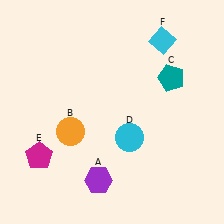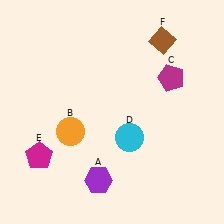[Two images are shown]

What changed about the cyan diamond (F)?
In Image 1, F is cyan. In Image 2, it changed to brown.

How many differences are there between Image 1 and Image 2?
There are 2 differences between the two images.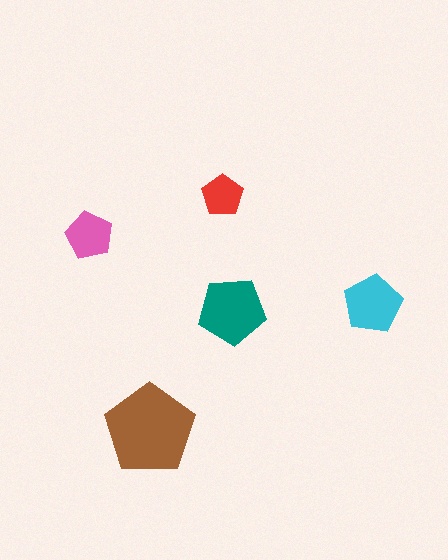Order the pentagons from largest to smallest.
the brown one, the teal one, the cyan one, the pink one, the red one.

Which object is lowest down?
The brown pentagon is bottommost.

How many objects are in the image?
There are 5 objects in the image.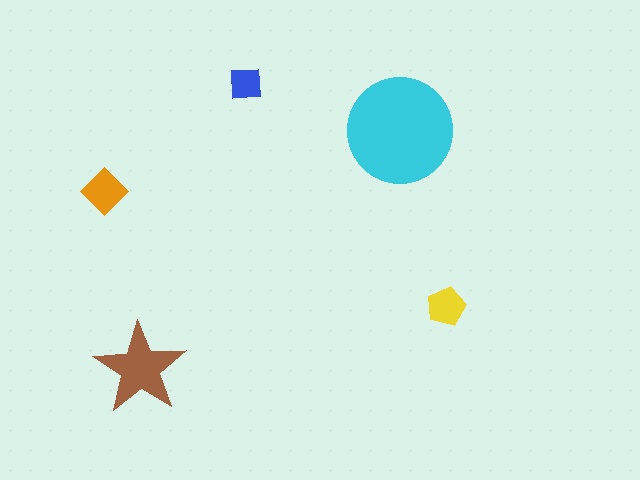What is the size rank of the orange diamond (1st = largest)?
3rd.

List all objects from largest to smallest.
The cyan circle, the brown star, the orange diamond, the yellow pentagon, the blue square.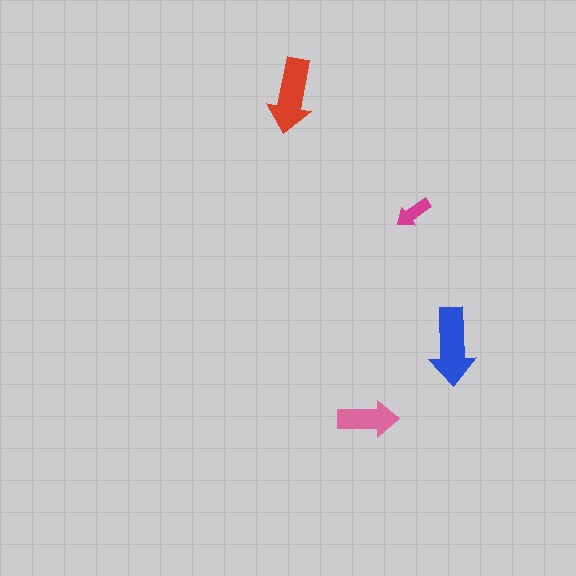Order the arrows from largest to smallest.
the blue one, the red one, the pink one, the magenta one.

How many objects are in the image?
There are 4 objects in the image.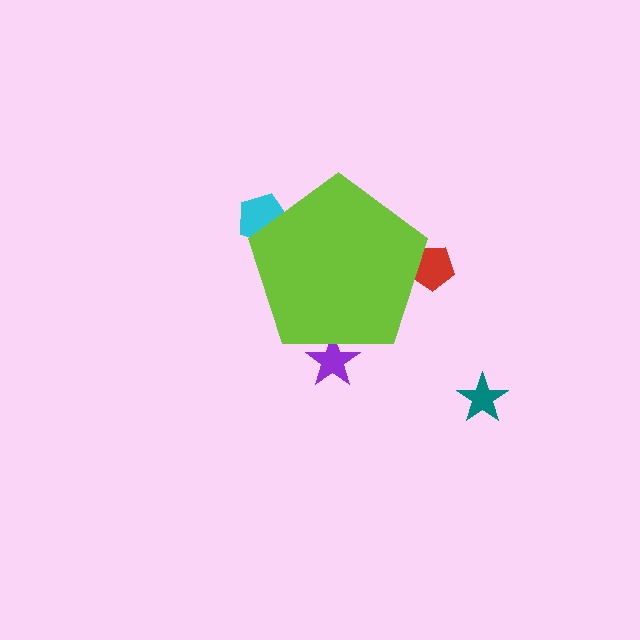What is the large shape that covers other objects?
A lime pentagon.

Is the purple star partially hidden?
Yes, the purple star is partially hidden behind the lime pentagon.